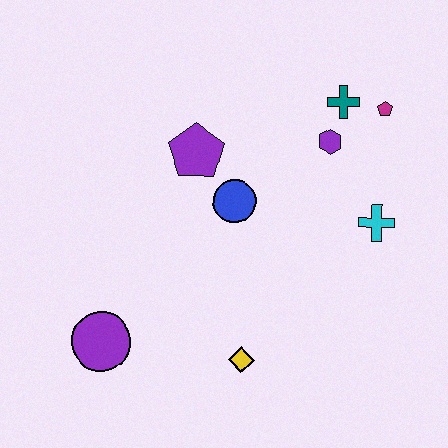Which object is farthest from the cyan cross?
The purple circle is farthest from the cyan cross.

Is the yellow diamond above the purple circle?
No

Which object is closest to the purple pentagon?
The blue circle is closest to the purple pentagon.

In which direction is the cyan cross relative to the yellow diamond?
The cyan cross is above the yellow diamond.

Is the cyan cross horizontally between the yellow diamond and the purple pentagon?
No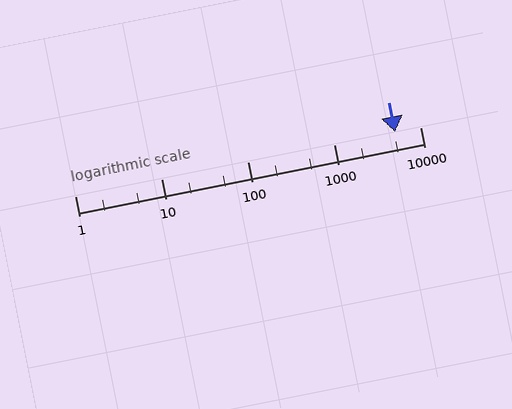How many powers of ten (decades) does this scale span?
The scale spans 4 decades, from 1 to 10000.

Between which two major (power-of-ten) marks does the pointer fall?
The pointer is between 1000 and 10000.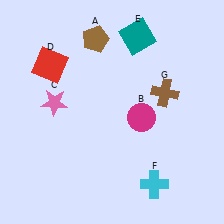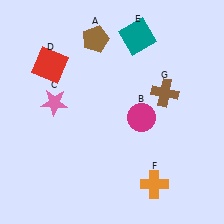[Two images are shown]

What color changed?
The cross (F) changed from cyan in Image 1 to orange in Image 2.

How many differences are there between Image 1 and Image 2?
There is 1 difference between the two images.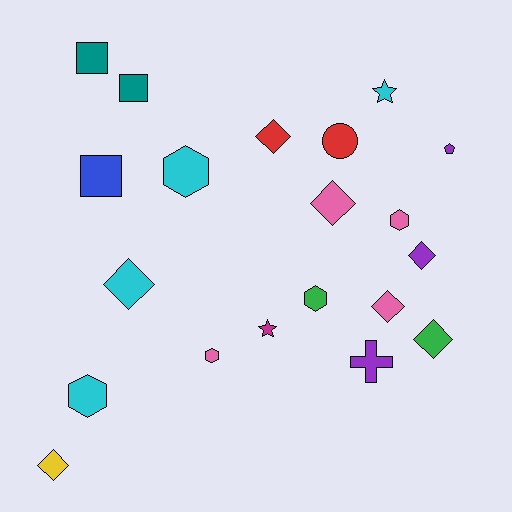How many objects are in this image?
There are 20 objects.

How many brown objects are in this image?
There are no brown objects.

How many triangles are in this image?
There are no triangles.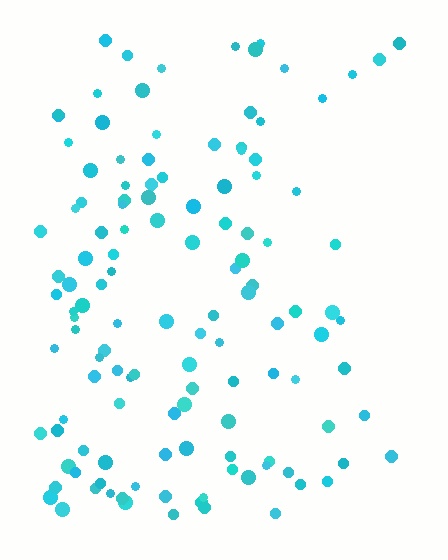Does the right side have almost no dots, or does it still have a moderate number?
Still a moderate number, just noticeably fewer than the left.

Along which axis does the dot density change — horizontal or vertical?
Horizontal.